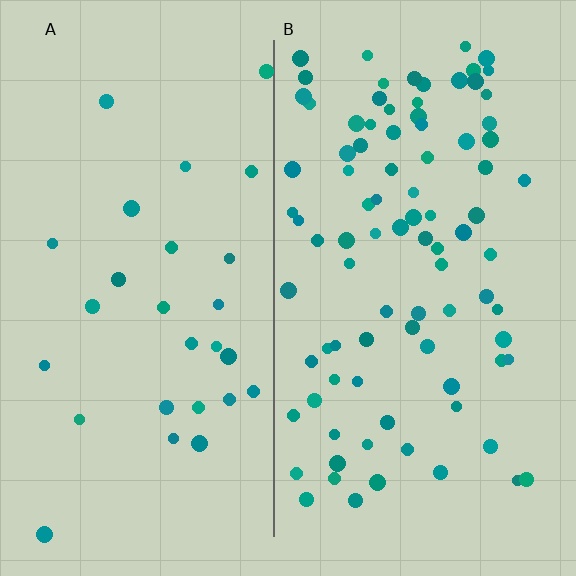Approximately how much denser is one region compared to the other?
Approximately 3.2× — region B over region A.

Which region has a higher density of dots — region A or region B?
B (the right).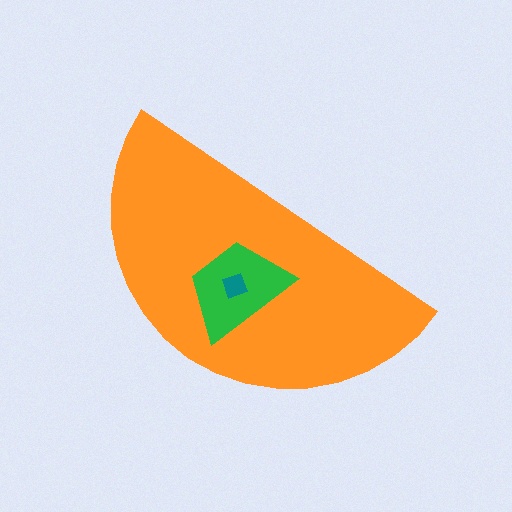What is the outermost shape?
The orange semicircle.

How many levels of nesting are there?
3.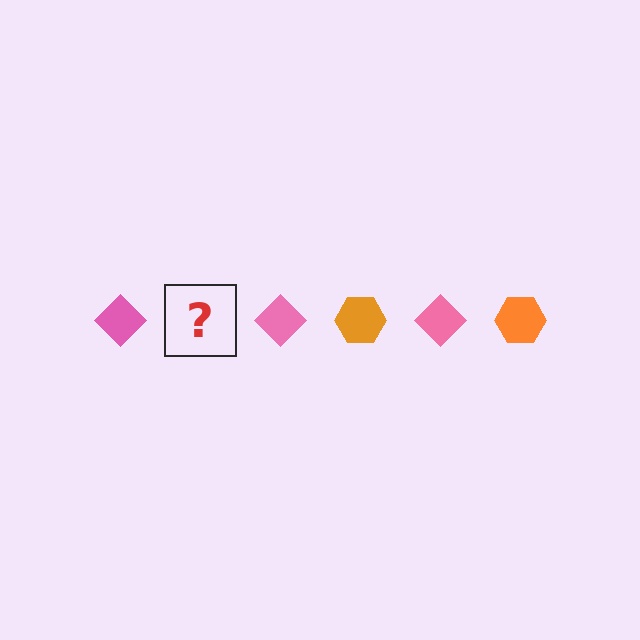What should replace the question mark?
The question mark should be replaced with an orange hexagon.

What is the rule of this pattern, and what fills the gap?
The rule is that the pattern alternates between pink diamond and orange hexagon. The gap should be filled with an orange hexagon.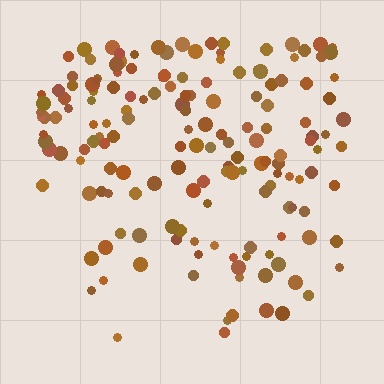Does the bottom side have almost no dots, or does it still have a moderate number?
Still a moderate number, just noticeably fewer than the top.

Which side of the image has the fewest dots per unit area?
The bottom.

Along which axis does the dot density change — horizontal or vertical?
Vertical.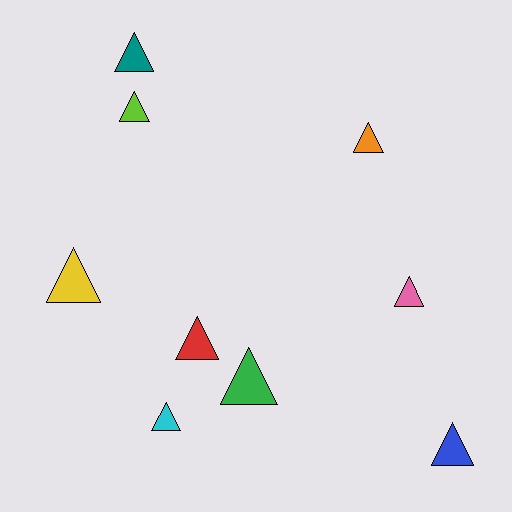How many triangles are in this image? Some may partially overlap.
There are 9 triangles.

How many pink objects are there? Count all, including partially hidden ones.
There is 1 pink object.